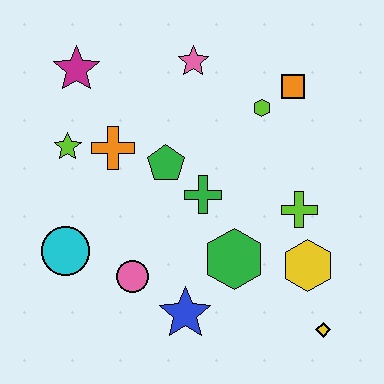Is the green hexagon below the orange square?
Yes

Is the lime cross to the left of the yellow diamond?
Yes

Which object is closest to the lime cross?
The yellow hexagon is closest to the lime cross.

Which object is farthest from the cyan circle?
The orange square is farthest from the cyan circle.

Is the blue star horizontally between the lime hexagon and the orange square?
No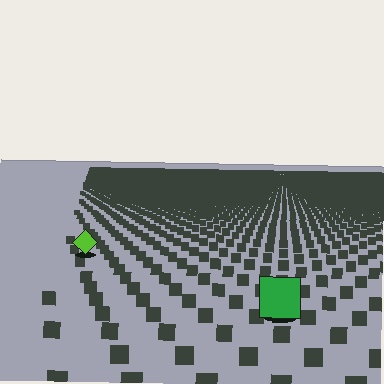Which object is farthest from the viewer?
The lime diamond is farthest from the viewer. It appears smaller and the ground texture around it is denser.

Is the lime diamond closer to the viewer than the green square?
No. The green square is closer — you can tell from the texture gradient: the ground texture is coarser near it.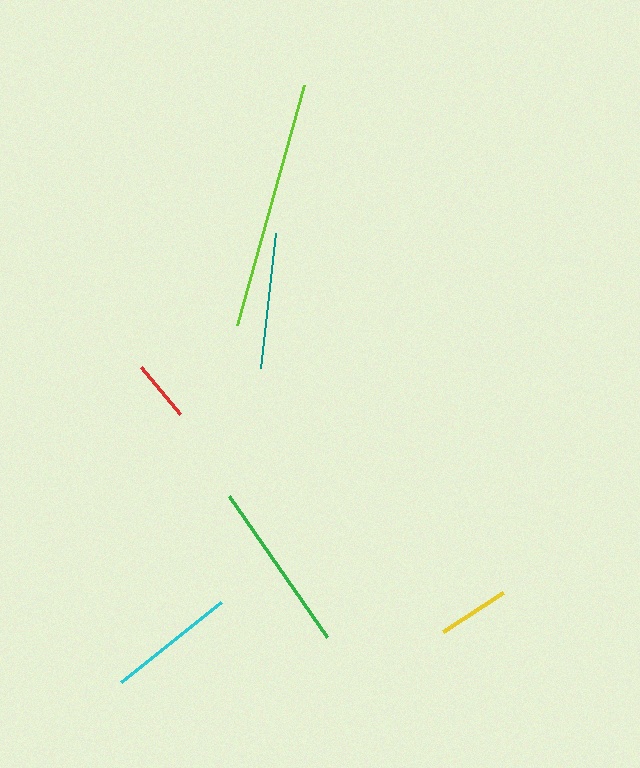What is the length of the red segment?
The red segment is approximately 61 pixels long.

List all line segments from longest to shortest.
From longest to shortest: lime, green, teal, cyan, yellow, red.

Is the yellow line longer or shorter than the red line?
The yellow line is longer than the red line.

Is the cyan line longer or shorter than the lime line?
The lime line is longer than the cyan line.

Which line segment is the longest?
The lime line is the longest at approximately 249 pixels.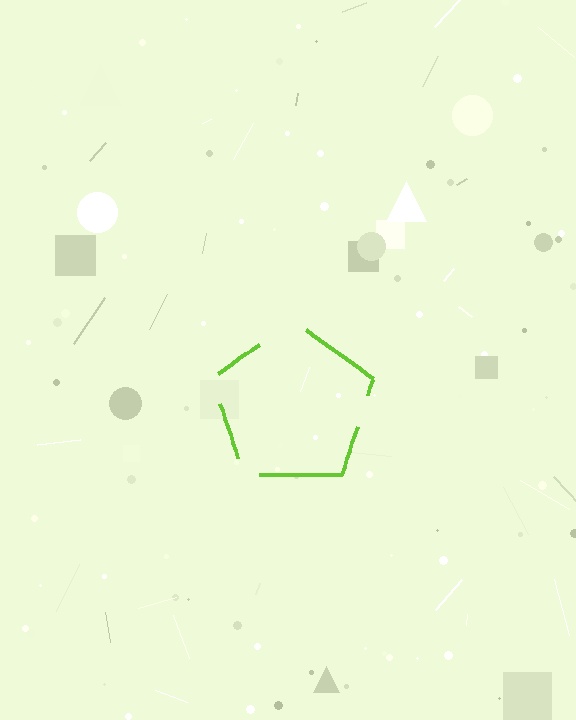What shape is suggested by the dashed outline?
The dashed outline suggests a pentagon.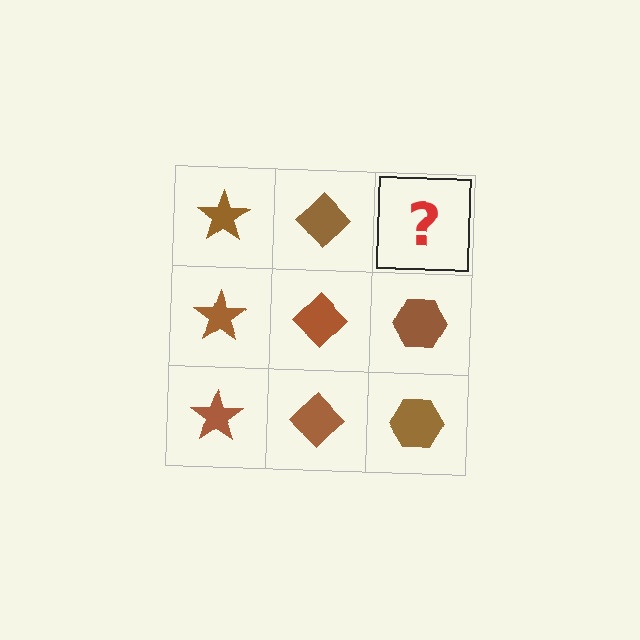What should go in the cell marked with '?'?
The missing cell should contain a brown hexagon.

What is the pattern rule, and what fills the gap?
The rule is that each column has a consistent shape. The gap should be filled with a brown hexagon.